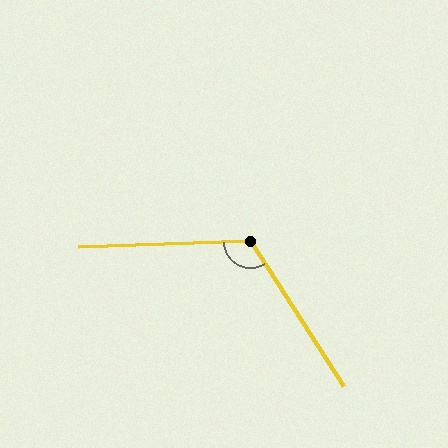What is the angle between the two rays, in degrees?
Approximately 121 degrees.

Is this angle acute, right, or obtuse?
It is obtuse.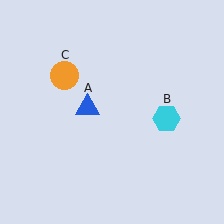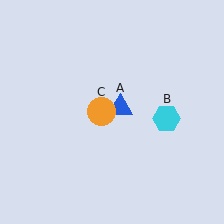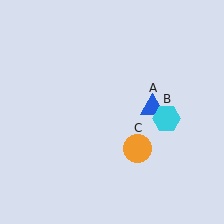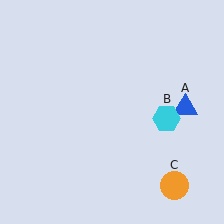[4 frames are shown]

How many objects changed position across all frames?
2 objects changed position: blue triangle (object A), orange circle (object C).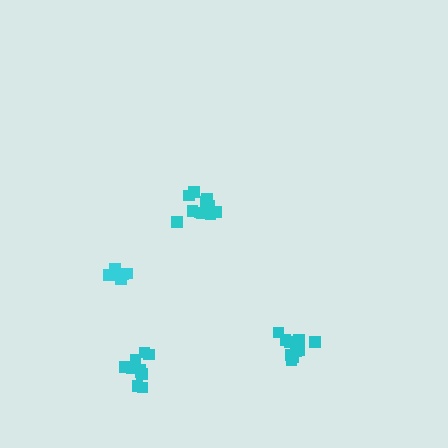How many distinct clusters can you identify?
There are 4 distinct clusters.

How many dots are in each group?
Group 1: 11 dots, Group 2: 11 dots, Group 3: 7 dots, Group 4: 10 dots (39 total).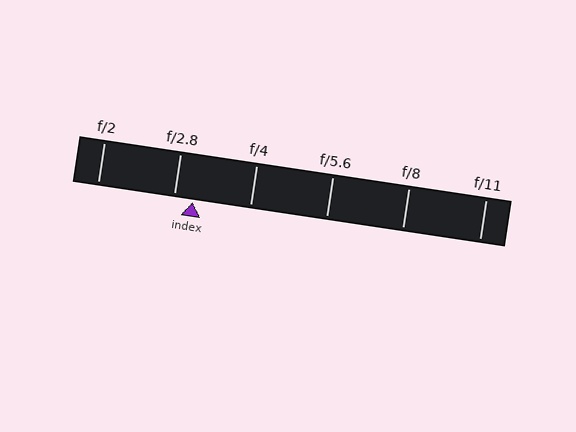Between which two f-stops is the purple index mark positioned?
The index mark is between f/2.8 and f/4.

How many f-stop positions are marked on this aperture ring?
There are 6 f-stop positions marked.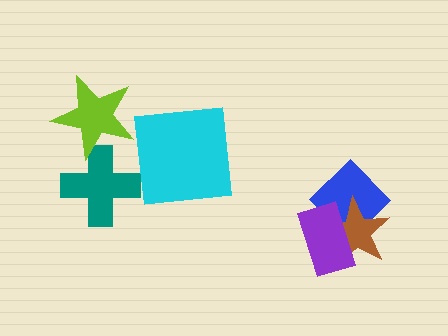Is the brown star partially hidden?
Yes, it is partially covered by another shape.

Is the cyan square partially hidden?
No, no other shape covers it.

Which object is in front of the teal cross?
The lime star is in front of the teal cross.